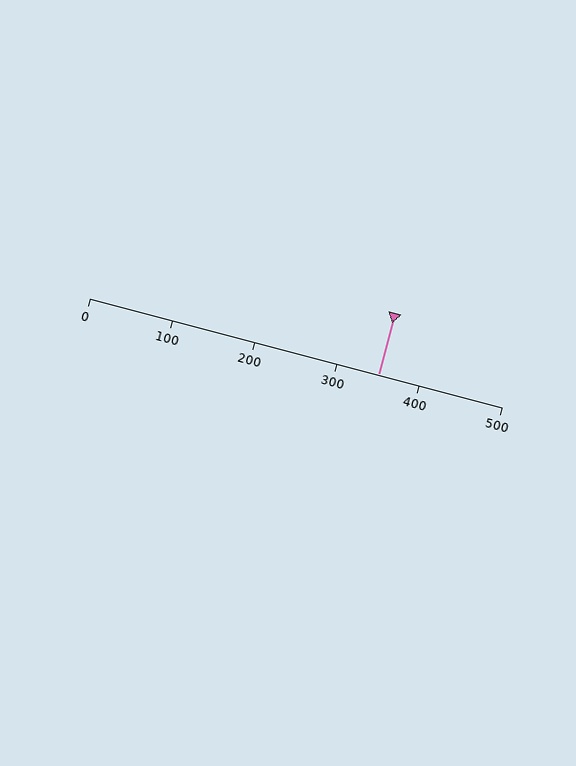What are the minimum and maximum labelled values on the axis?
The axis runs from 0 to 500.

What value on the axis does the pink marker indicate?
The marker indicates approximately 350.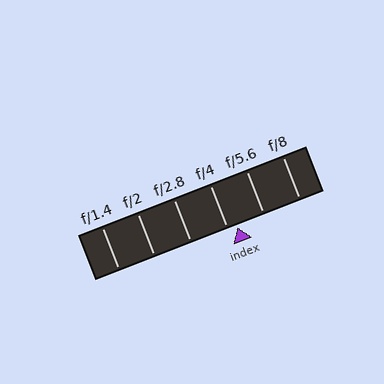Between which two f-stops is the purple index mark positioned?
The index mark is between f/4 and f/5.6.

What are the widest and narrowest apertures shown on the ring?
The widest aperture shown is f/1.4 and the narrowest is f/8.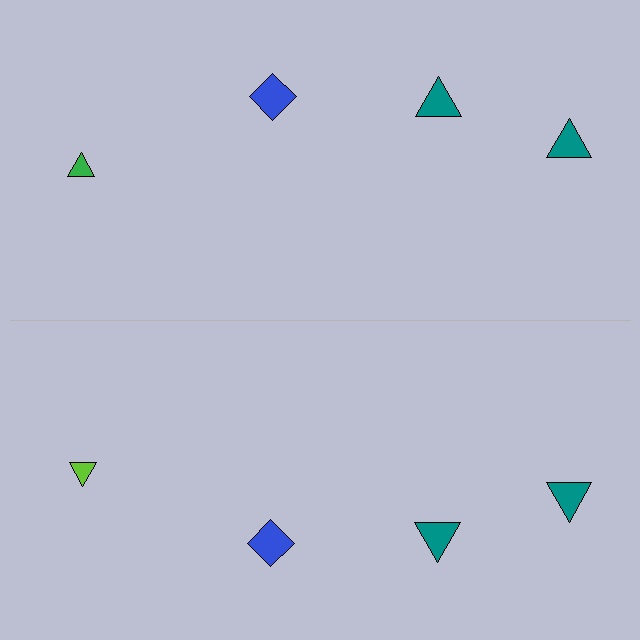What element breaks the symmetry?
The lime triangle on the bottom side breaks the symmetry — its mirror counterpart is green.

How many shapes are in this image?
There are 8 shapes in this image.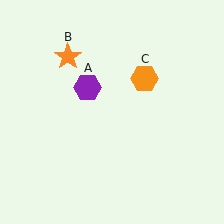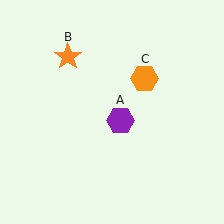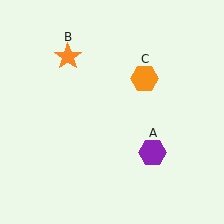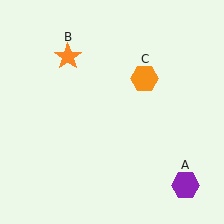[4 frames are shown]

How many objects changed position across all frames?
1 object changed position: purple hexagon (object A).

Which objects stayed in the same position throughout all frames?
Orange star (object B) and orange hexagon (object C) remained stationary.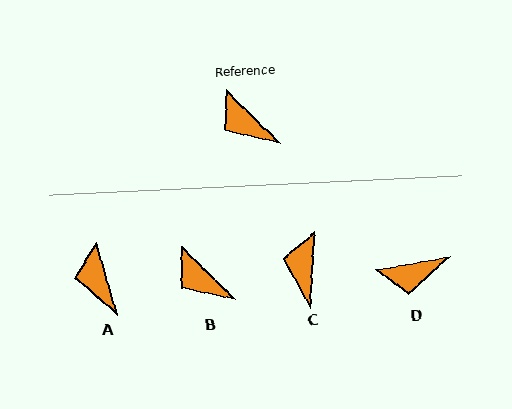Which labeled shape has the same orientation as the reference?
B.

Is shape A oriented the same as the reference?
No, it is off by about 29 degrees.